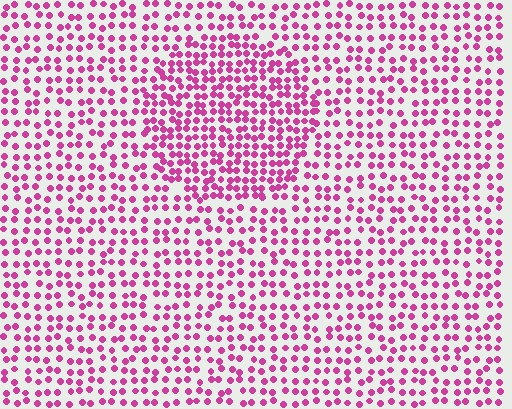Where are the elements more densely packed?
The elements are more densely packed inside the circle boundary.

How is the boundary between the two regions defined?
The boundary is defined by a change in element density (approximately 1.7x ratio). All elements are the same color, size, and shape.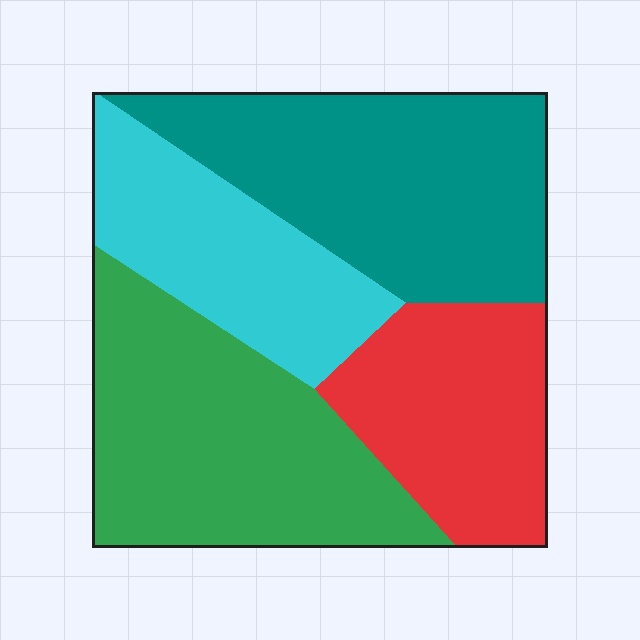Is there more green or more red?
Green.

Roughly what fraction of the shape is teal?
Teal covers roughly 30% of the shape.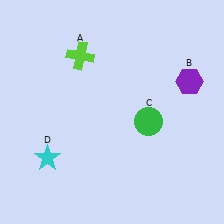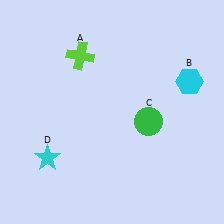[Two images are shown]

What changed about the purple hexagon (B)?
In Image 1, B is purple. In Image 2, it changed to cyan.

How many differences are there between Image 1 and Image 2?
There is 1 difference between the two images.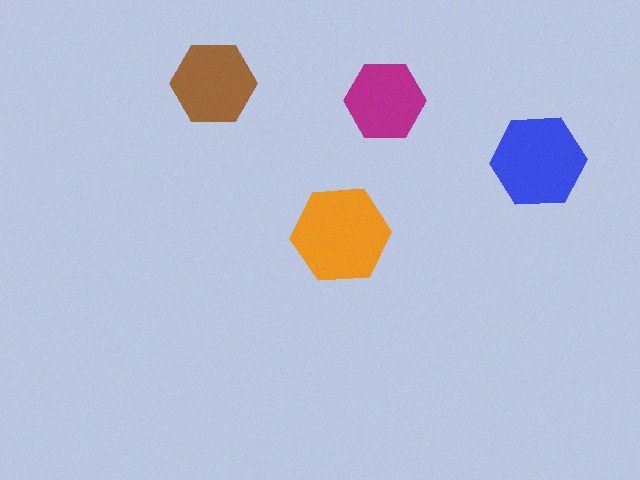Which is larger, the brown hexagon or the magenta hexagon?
The brown one.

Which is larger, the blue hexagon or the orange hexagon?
The orange one.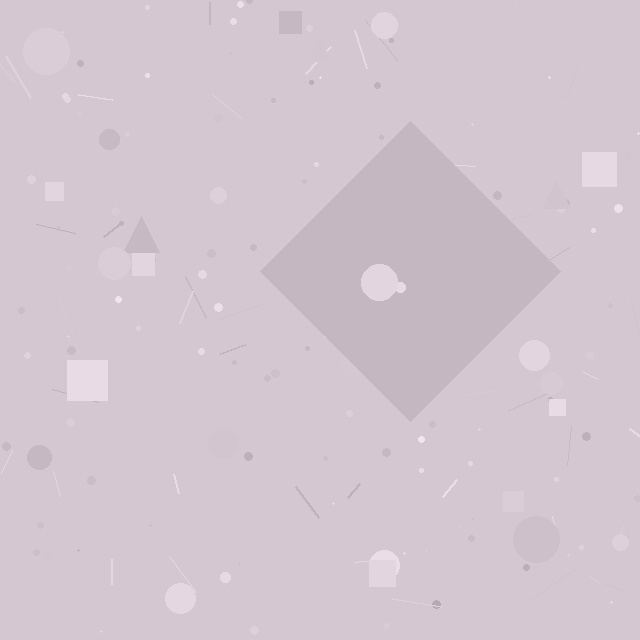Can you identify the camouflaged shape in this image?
The camouflaged shape is a diamond.